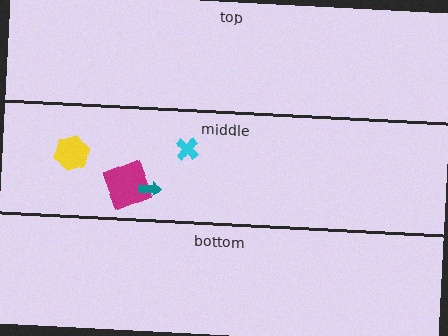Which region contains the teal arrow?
The middle region.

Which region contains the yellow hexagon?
The middle region.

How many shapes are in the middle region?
4.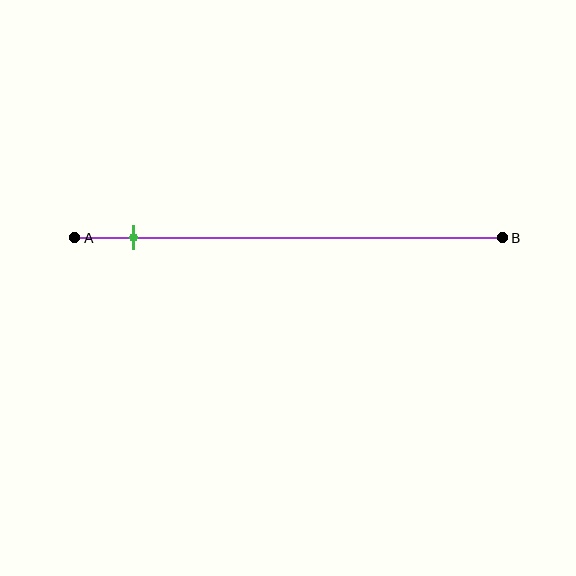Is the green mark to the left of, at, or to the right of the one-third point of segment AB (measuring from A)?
The green mark is to the left of the one-third point of segment AB.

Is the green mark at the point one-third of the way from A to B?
No, the mark is at about 15% from A, not at the 33% one-third point.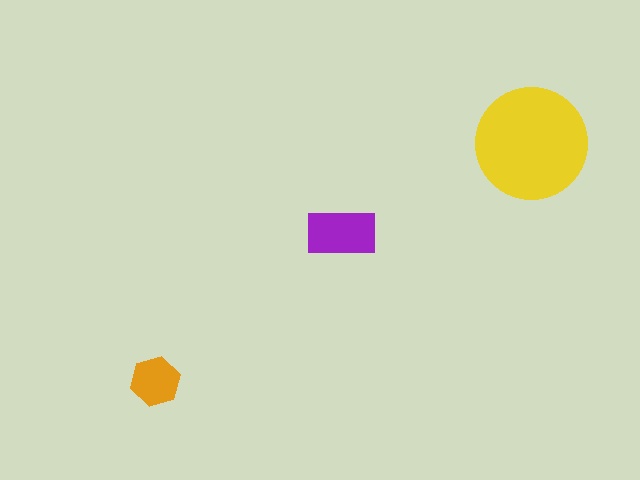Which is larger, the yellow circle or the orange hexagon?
The yellow circle.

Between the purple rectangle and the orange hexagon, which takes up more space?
The purple rectangle.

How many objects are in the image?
There are 3 objects in the image.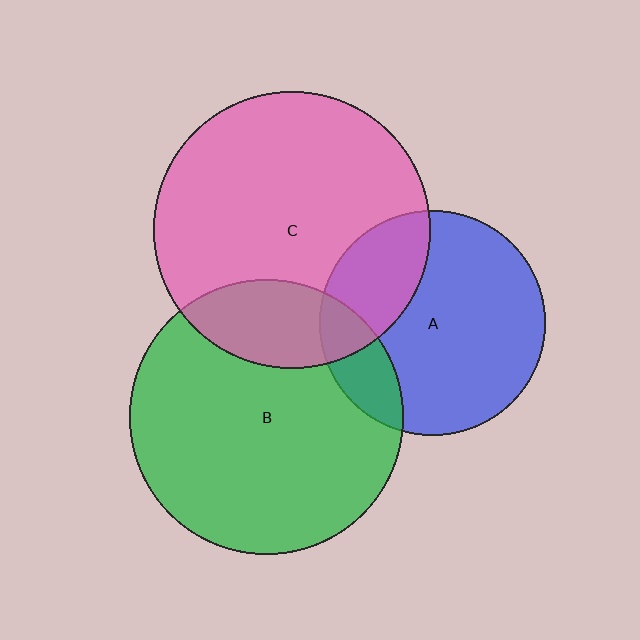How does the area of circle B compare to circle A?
Approximately 1.5 times.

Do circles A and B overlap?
Yes.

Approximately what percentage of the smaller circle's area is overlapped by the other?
Approximately 15%.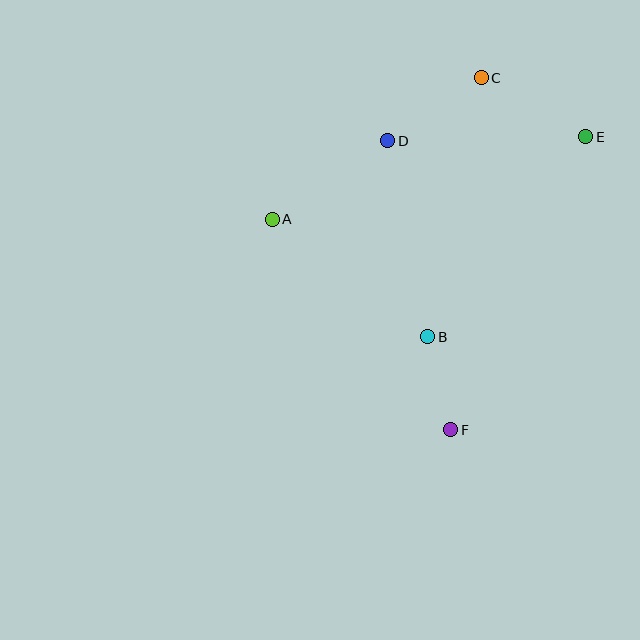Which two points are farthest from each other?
Points C and F are farthest from each other.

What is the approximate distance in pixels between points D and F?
The distance between D and F is approximately 296 pixels.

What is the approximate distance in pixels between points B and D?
The distance between B and D is approximately 200 pixels.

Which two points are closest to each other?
Points B and F are closest to each other.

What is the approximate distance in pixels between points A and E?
The distance between A and E is approximately 324 pixels.